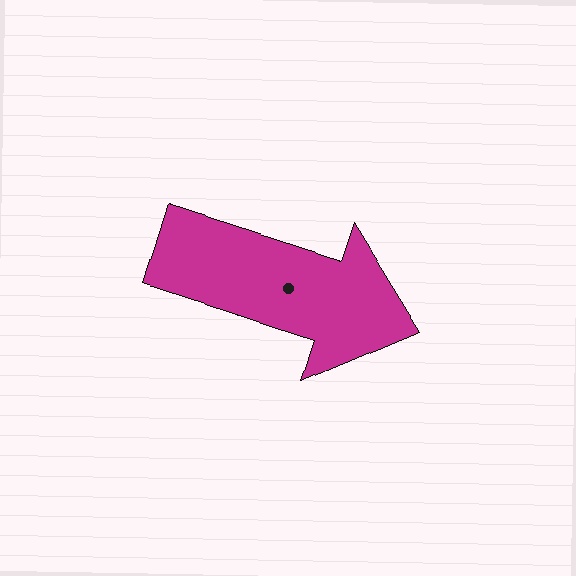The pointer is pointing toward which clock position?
Roughly 4 o'clock.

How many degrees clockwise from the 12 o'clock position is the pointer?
Approximately 108 degrees.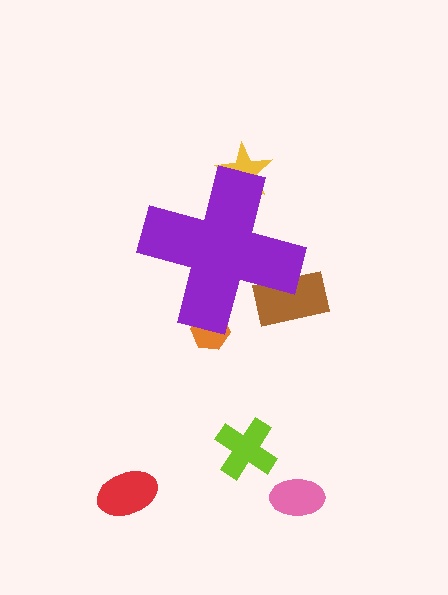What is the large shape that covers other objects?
A purple cross.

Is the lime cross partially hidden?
No, the lime cross is fully visible.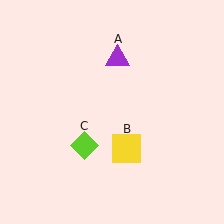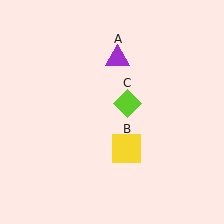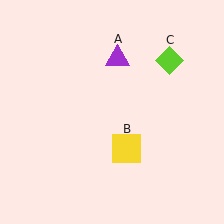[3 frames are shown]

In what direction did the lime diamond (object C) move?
The lime diamond (object C) moved up and to the right.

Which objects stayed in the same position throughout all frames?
Purple triangle (object A) and yellow square (object B) remained stationary.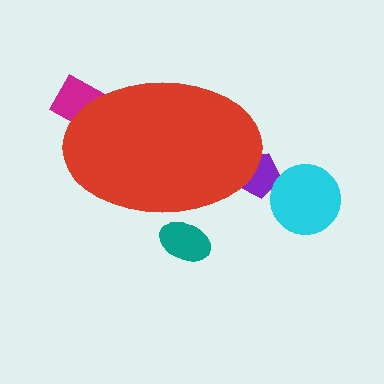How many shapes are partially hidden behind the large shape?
3 shapes are partially hidden.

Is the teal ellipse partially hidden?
Yes, the teal ellipse is partially hidden behind the red ellipse.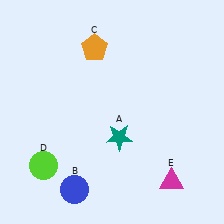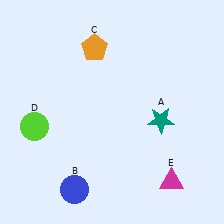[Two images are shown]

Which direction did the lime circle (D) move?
The lime circle (D) moved up.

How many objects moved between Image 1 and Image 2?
2 objects moved between the two images.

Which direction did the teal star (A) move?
The teal star (A) moved right.